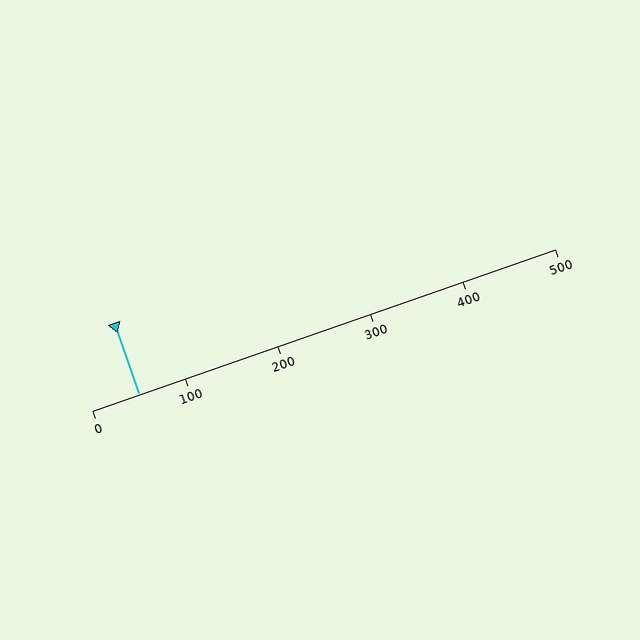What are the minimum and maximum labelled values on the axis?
The axis runs from 0 to 500.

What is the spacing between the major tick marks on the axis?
The major ticks are spaced 100 apart.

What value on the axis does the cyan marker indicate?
The marker indicates approximately 50.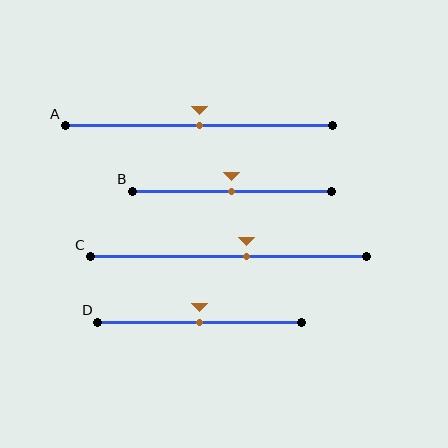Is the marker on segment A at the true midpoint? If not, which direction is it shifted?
Yes, the marker on segment A is at the true midpoint.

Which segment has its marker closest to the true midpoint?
Segment A has its marker closest to the true midpoint.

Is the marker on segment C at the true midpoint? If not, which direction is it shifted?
No, the marker on segment C is shifted to the right by about 6% of the segment length.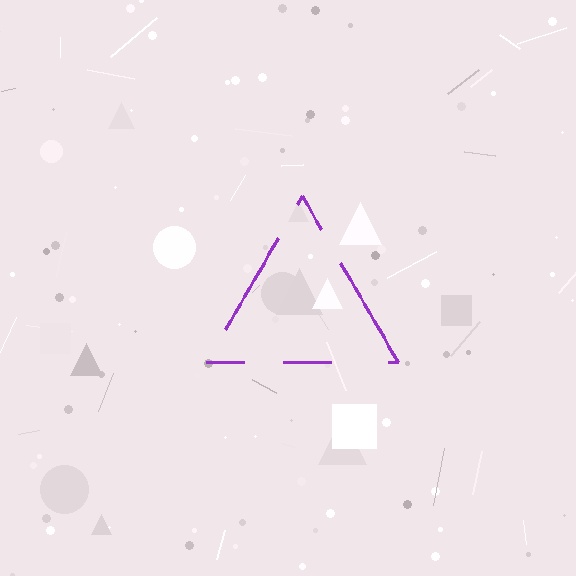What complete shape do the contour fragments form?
The contour fragments form a triangle.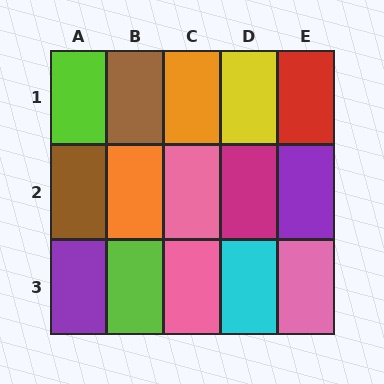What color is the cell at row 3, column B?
Lime.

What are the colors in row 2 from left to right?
Brown, orange, pink, magenta, purple.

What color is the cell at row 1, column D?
Yellow.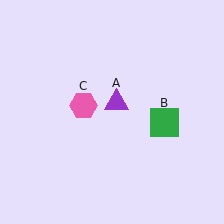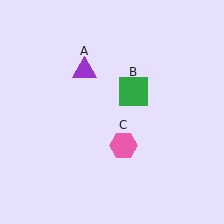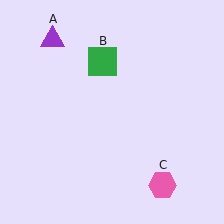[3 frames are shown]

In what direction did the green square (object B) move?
The green square (object B) moved up and to the left.